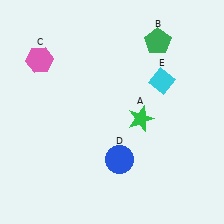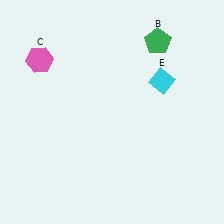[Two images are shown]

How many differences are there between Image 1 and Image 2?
There are 2 differences between the two images.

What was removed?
The blue circle (D), the green star (A) were removed in Image 2.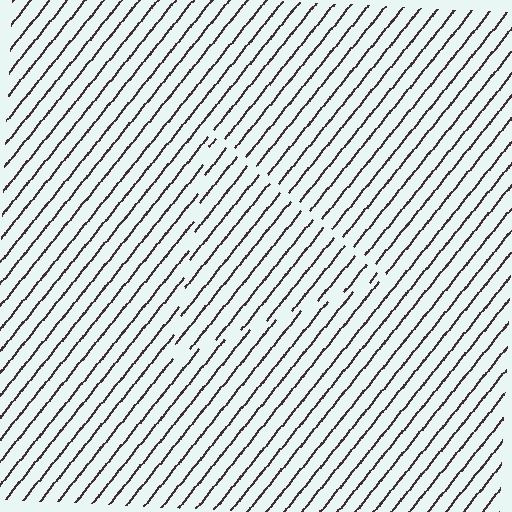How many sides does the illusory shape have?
3 sides — the line-ends trace a triangle.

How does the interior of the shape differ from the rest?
The interior of the shape contains the same grating, shifted by half a period — the contour is defined by the phase discontinuity where line-ends from the inner and outer gratings abut.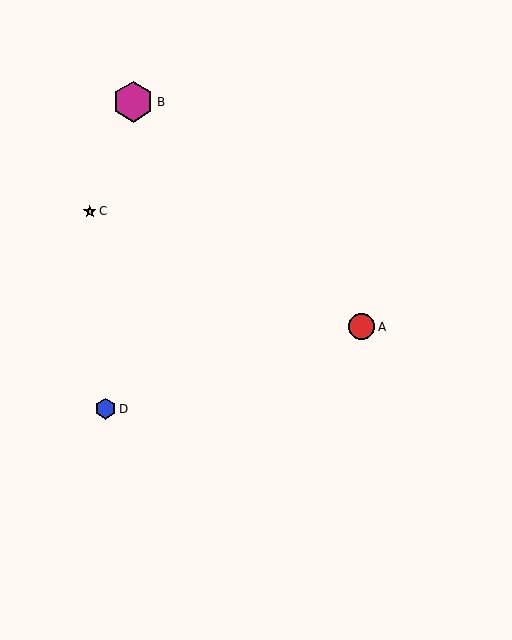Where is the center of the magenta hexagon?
The center of the magenta hexagon is at (133, 102).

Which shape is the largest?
The magenta hexagon (labeled B) is the largest.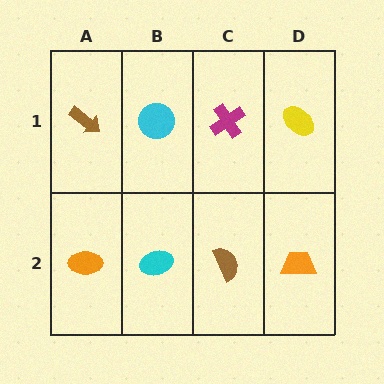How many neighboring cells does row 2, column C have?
3.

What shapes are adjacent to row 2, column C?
A magenta cross (row 1, column C), a cyan ellipse (row 2, column B), an orange trapezoid (row 2, column D).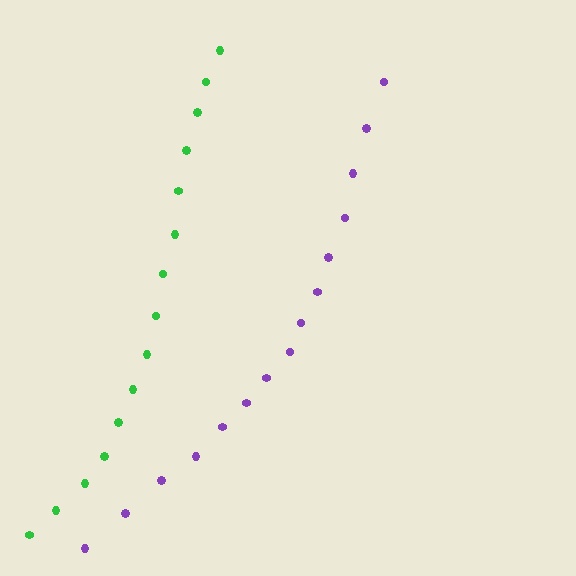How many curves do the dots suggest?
There are 2 distinct paths.